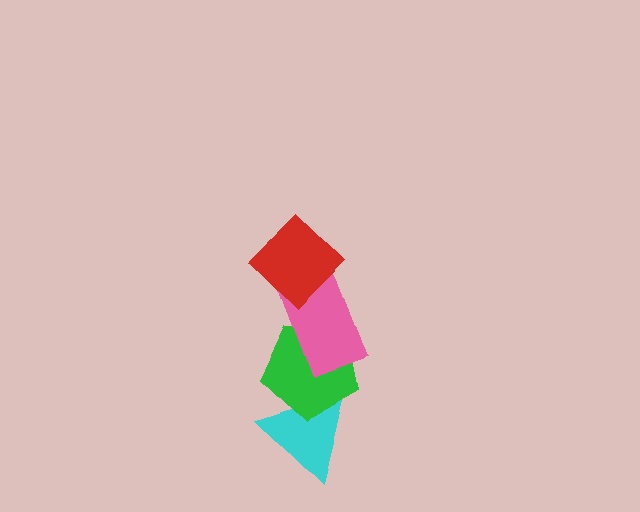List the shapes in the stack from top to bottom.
From top to bottom: the red diamond, the pink rectangle, the green pentagon, the cyan triangle.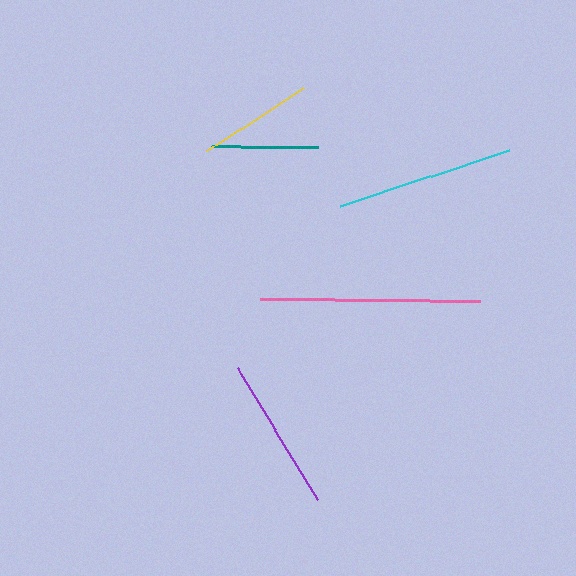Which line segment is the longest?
The pink line is the longest at approximately 220 pixels.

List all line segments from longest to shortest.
From longest to shortest: pink, cyan, purple, yellow, teal.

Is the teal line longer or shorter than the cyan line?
The cyan line is longer than the teal line.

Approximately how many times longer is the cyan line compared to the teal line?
The cyan line is approximately 1.7 times the length of the teal line.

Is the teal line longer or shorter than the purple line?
The purple line is longer than the teal line.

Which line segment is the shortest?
The teal line is the shortest at approximately 107 pixels.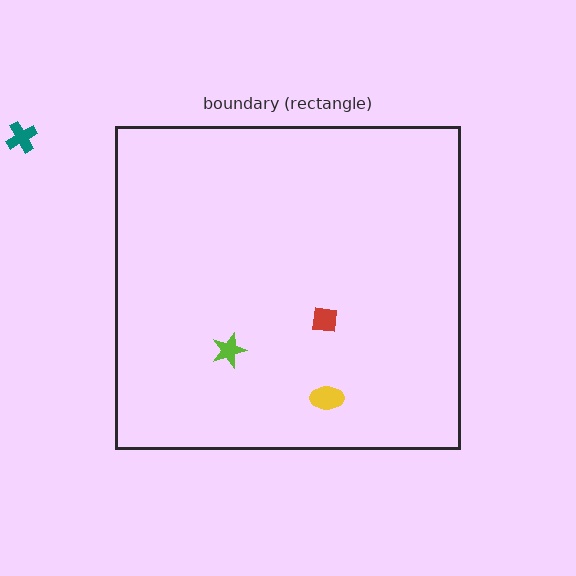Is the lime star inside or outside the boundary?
Inside.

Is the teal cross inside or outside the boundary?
Outside.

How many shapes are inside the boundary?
3 inside, 1 outside.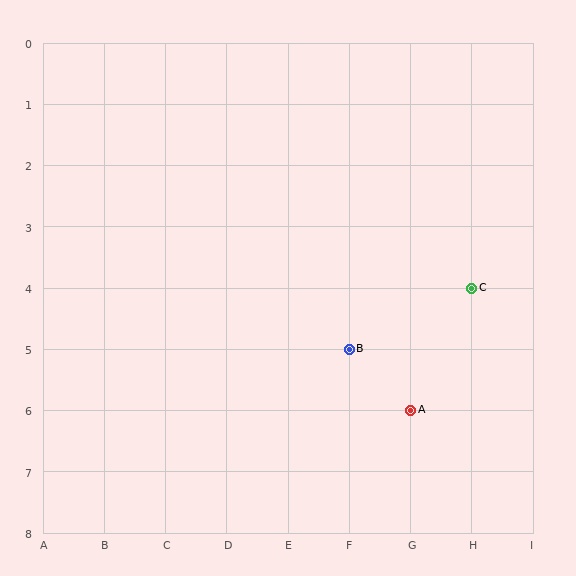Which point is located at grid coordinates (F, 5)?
Point B is at (F, 5).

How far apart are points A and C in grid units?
Points A and C are 1 column and 2 rows apart (about 2.2 grid units diagonally).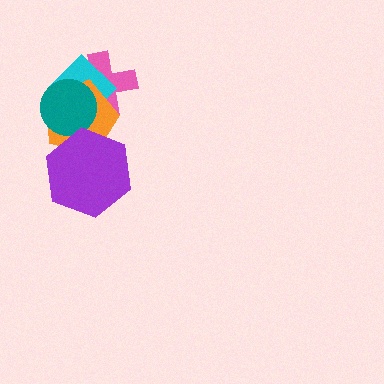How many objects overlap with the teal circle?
3 objects overlap with the teal circle.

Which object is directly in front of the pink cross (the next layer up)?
The cyan diamond is directly in front of the pink cross.